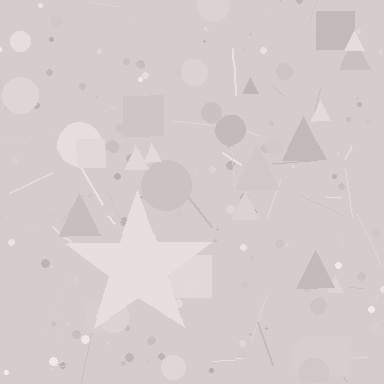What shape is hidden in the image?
A star is hidden in the image.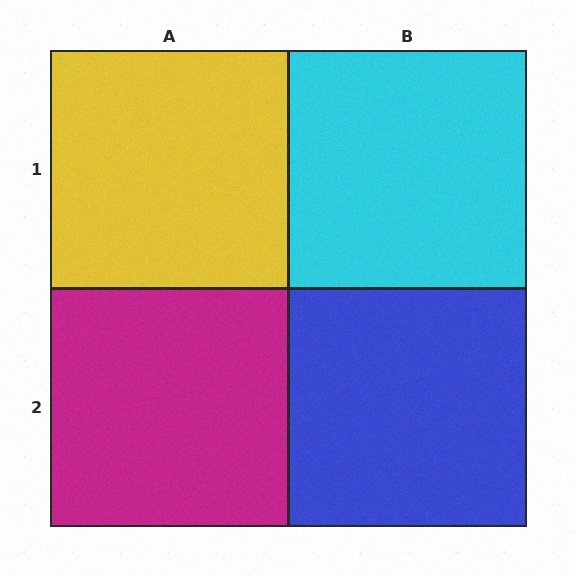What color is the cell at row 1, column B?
Cyan.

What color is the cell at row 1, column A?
Yellow.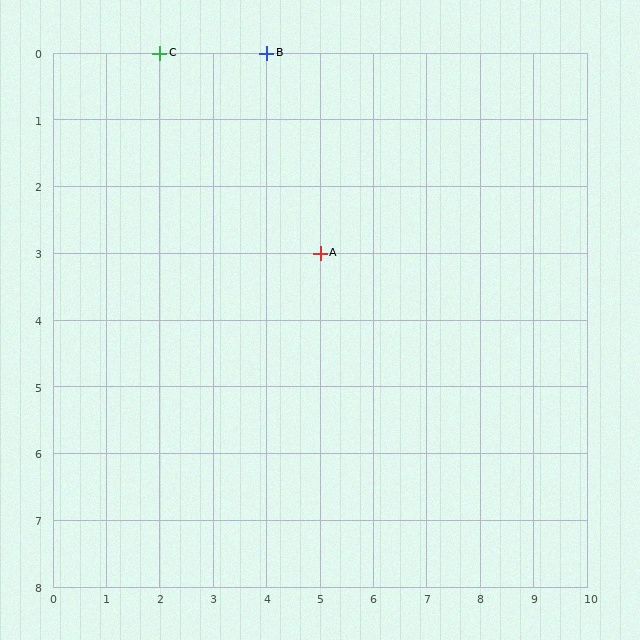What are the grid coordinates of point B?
Point B is at grid coordinates (4, 0).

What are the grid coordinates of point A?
Point A is at grid coordinates (5, 3).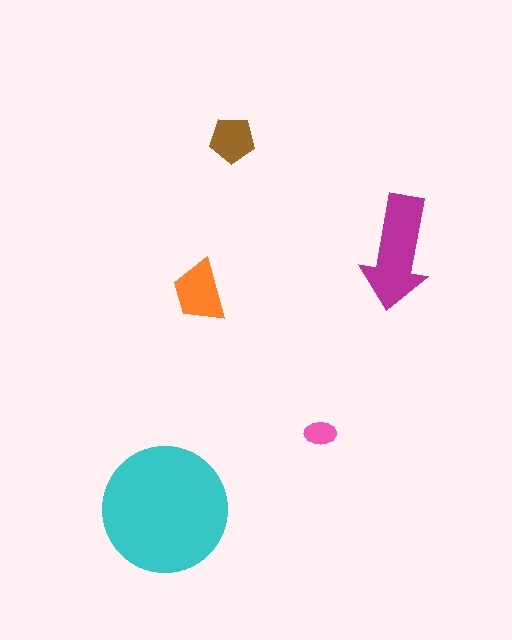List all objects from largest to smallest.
The cyan circle, the magenta arrow, the orange trapezoid, the brown pentagon, the pink ellipse.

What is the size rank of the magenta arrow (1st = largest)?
2nd.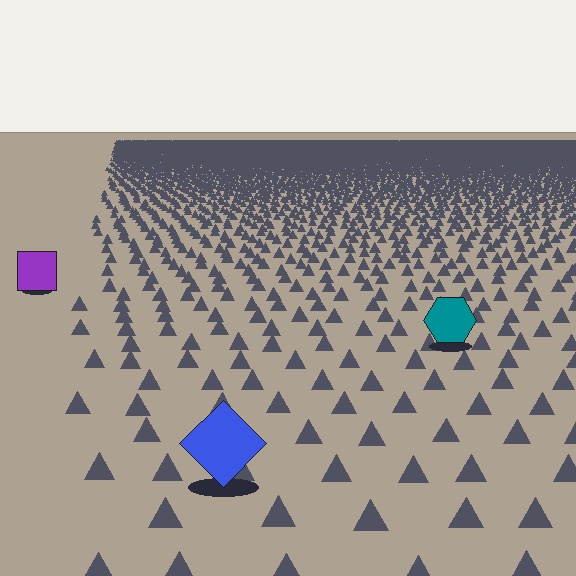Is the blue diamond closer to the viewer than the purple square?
Yes. The blue diamond is closer — you can tell from the texture gradient: the ground texture is coarser near it.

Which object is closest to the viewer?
The blue diamond is closest. The texture marks near it are larger and more spread out.